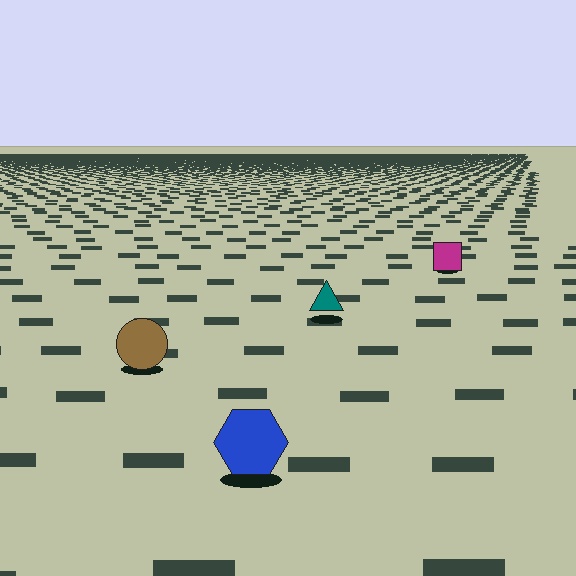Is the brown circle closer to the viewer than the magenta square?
Yes. The brown circle is closer — you can tell from the texture gradient: the ground texture is coarser near it.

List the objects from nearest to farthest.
From nearest to farthest: the blue hexagon, the brown circle, the teal triangle, the magenta square.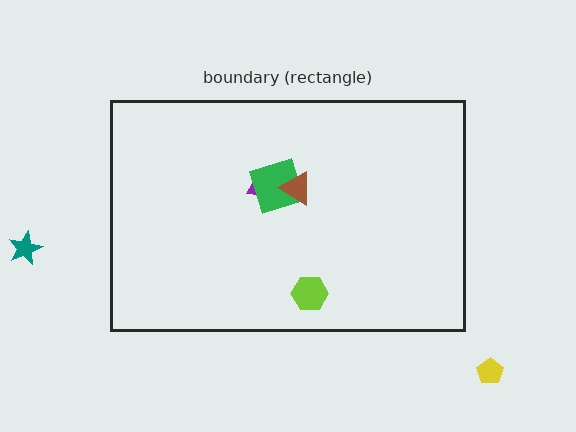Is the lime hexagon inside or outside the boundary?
Inside.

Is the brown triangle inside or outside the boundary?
Inside.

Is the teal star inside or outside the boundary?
Outside.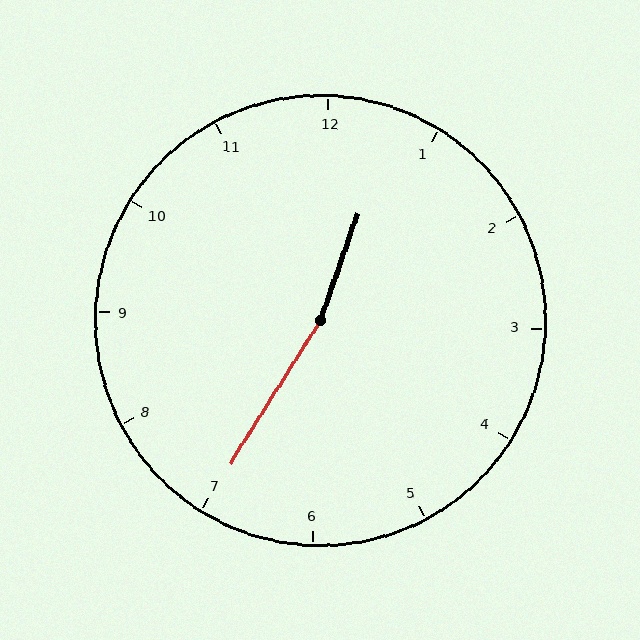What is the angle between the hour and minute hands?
Approximately 168 degrees.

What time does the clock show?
12:35.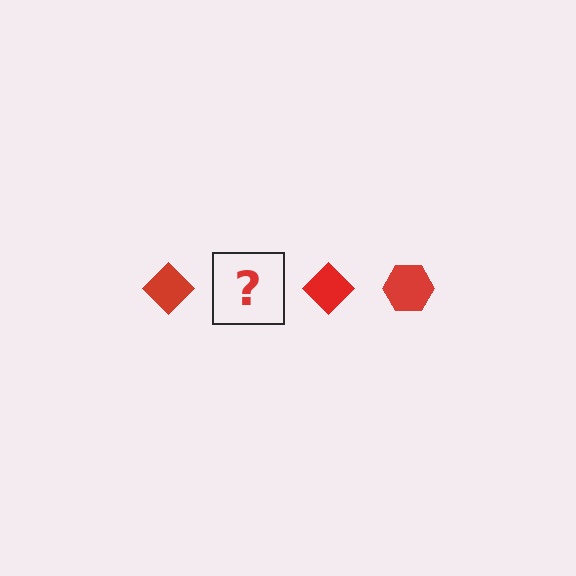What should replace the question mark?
The question mark should be replaced with a red hexagon.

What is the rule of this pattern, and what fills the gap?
The rule is that the pattern cycles through diamond, hexagon shapes in red. The gap should be filled with a red hexagon.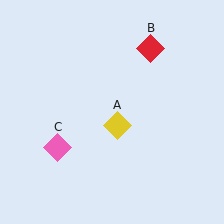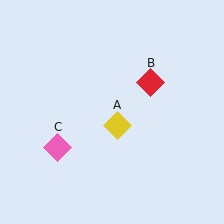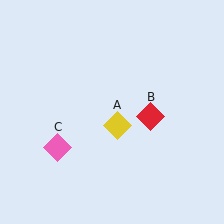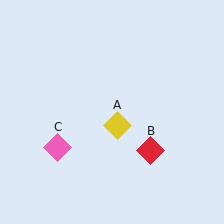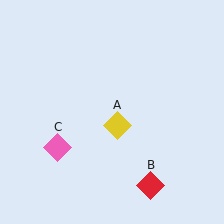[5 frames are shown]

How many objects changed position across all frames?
1 object changed position: red diamond (object B).